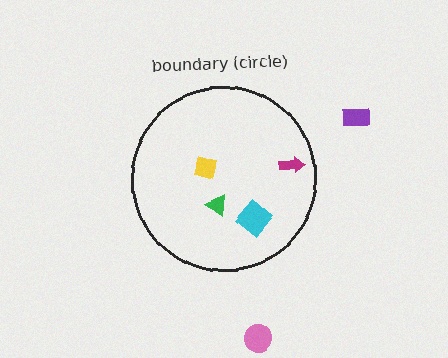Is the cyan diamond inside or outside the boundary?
Inside.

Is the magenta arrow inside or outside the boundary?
Inside.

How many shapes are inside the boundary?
4 inside, 2 outside.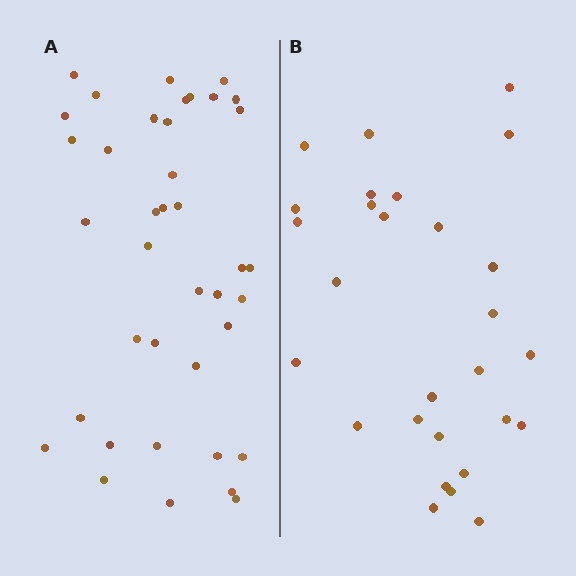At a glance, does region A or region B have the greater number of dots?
Region A (the left region) has more dots.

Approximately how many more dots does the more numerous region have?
Region A has roughly 12 or so more dots than region B.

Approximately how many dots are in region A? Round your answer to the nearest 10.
About 40 dots. (The exact count is 39, which rounds to 40.)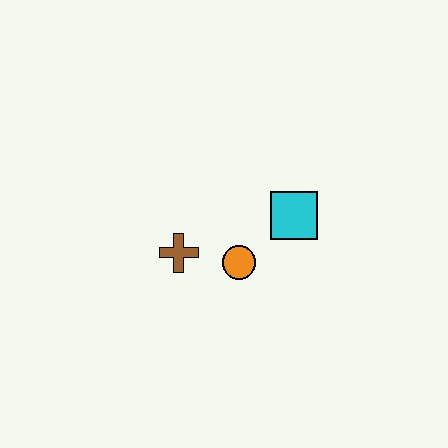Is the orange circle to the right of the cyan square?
No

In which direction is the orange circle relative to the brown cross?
The orange circle is to the right of the brown cross.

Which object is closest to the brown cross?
The orange circle is closest to the brown cross.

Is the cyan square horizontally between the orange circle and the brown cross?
No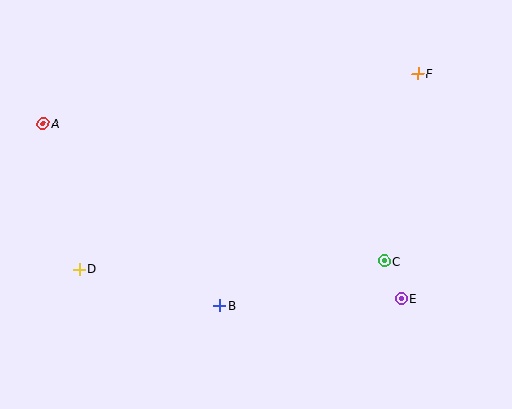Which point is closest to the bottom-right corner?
Point E is closest to the bottom-right corner.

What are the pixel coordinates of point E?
Point E is at (402, 299).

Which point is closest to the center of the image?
Point B at (220, 306) is closest to the center.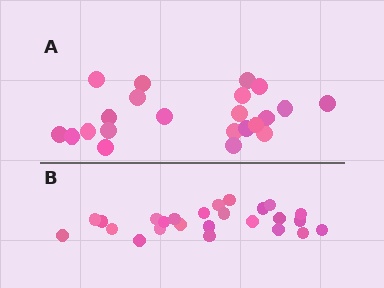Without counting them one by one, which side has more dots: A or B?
Region B (the bottom region) has more dots.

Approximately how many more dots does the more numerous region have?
Region B has just a few more — roughly 2 or 3 more dots than region A.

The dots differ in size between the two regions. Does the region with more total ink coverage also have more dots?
No. Region A has more total ink coverage because its dots are larger, but region B actually contains more individual dots. Total area can be misleading — the number of items is what matters here.